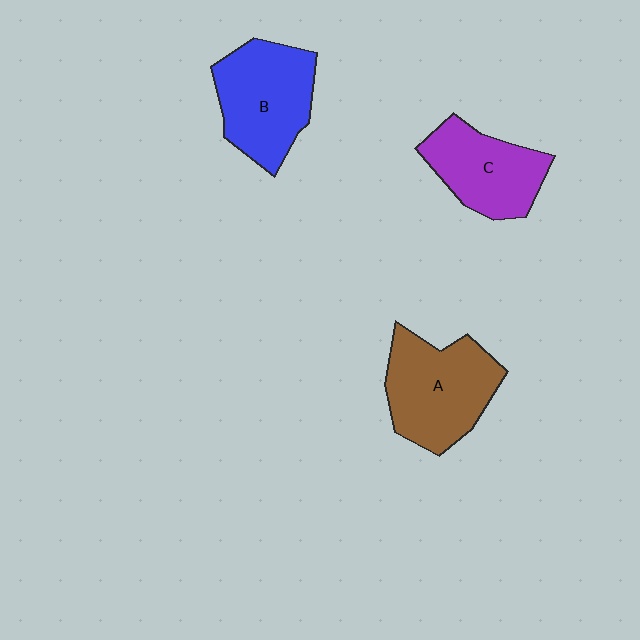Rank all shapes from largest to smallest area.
From largest to smallest: A (brown), B (blue), C (purple).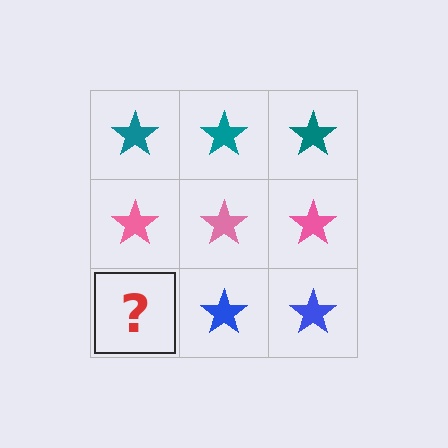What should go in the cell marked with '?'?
The missing cell should contain a blue star.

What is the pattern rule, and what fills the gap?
The rule is that each row has a consistent color. The gap should be filled with a blue star.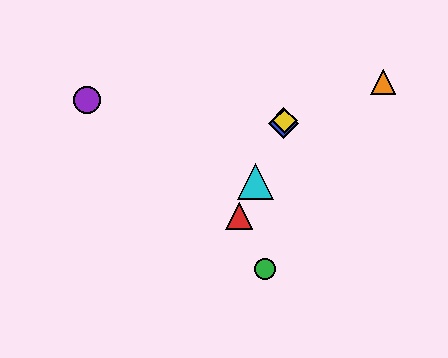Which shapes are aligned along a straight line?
The red triangle, the blue diamond, the yellow diamond, the cyan triangle are aligned along a straight line.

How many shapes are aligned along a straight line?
4 shapes (the red triangle, the blue diamond, the yellow diamond, the cyan triangle) are aligned along a straight line.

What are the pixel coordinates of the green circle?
The green circle is at (265, 269).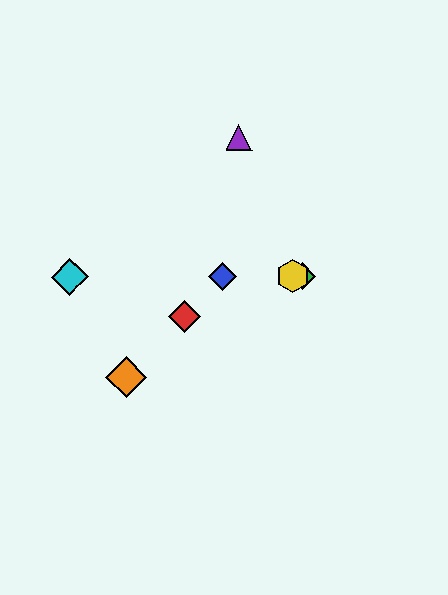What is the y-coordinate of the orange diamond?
The orange diamond is at y≈377.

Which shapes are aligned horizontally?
The blue diamond, the green diamond, the yellow hexagon, the cyan diamond are aligned horizontally.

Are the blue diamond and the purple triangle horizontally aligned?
No, the blue diamond is at y≈276 and the purple triangle is at y≈137.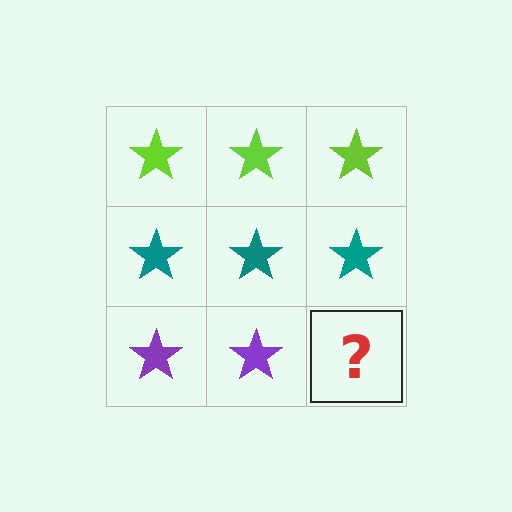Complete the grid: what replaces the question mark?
The question mark should be replaced with a purple star.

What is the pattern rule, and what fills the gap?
The rule is that each row has a consistent color. The gap should be filled with a purple star.